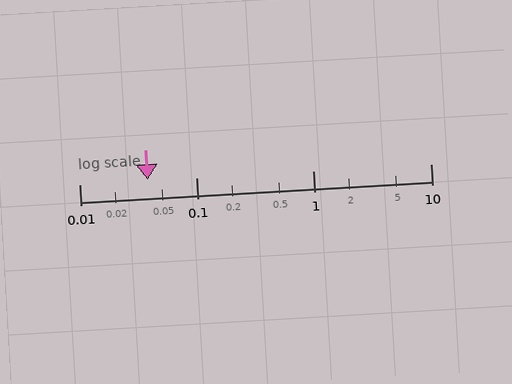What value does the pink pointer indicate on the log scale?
The pointer indicates approximately 0.038.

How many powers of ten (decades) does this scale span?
The scale spans 3 decades, from 0.01 to 10.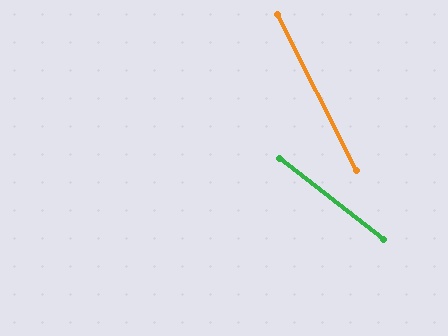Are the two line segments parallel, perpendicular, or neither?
Neither parallel nor perpendicular — they differ by about 25°.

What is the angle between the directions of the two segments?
Approximately 25 degrees.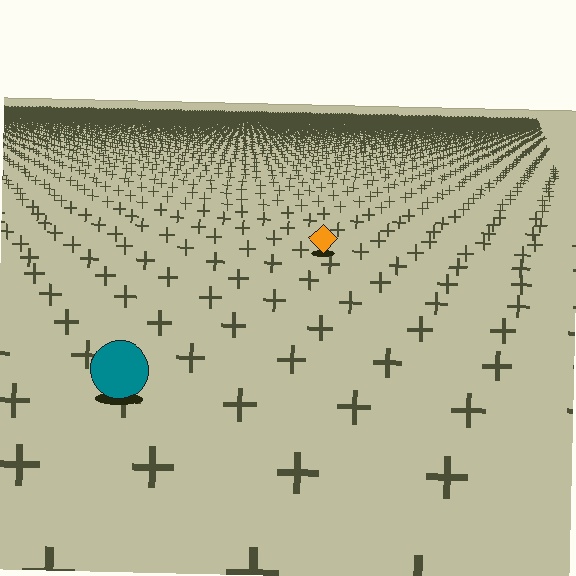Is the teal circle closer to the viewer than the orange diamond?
Yes. The teal circle is closer — you can tell from the texture gradient: the ground texture is coarser near it.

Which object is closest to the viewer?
The teal circle is closest. The texture marks near it are larger and more spread out.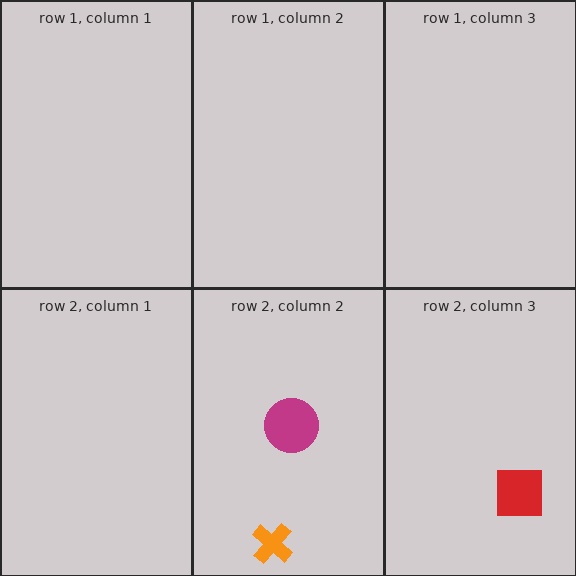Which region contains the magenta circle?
The row 2, column 2 region.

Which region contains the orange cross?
The row 2, column 2 region.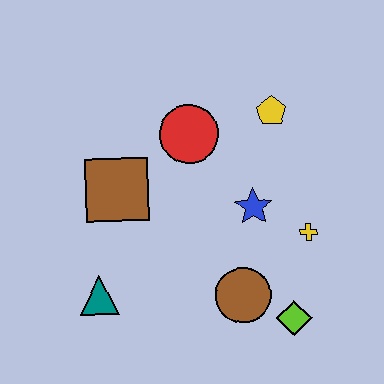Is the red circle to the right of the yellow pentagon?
No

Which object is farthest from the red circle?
The lime diamond is farthest from the red circle.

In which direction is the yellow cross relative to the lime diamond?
The yellow cross is above the lime diamond.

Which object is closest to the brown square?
The red circle is closest to the brown square.